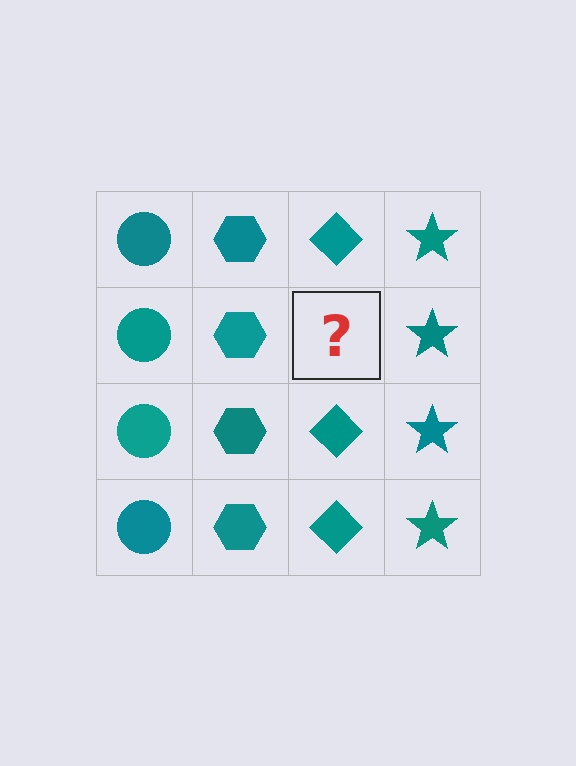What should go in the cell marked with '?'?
The missing cell should contain a teal diamond.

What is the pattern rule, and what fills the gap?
The rule is that each column has a consistent shape. The gap should be filled with a teal diamond.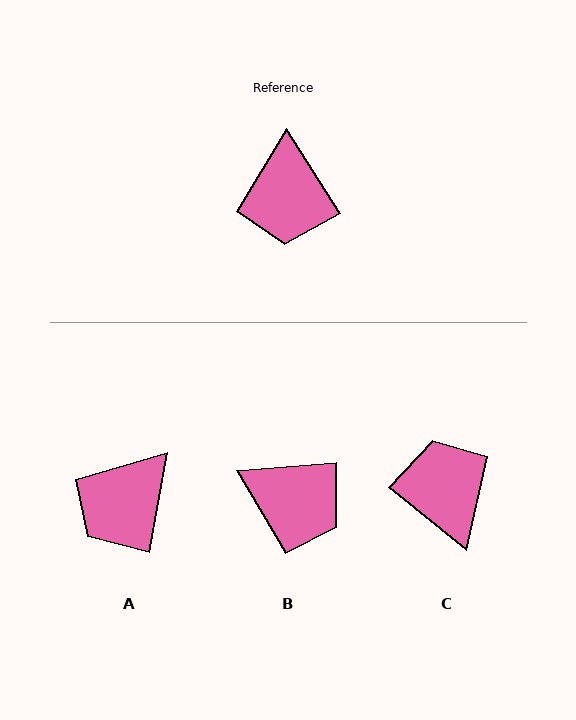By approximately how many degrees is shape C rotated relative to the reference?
Approximately 162 degrees clockwise.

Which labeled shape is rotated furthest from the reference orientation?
C, about 162 degrees away.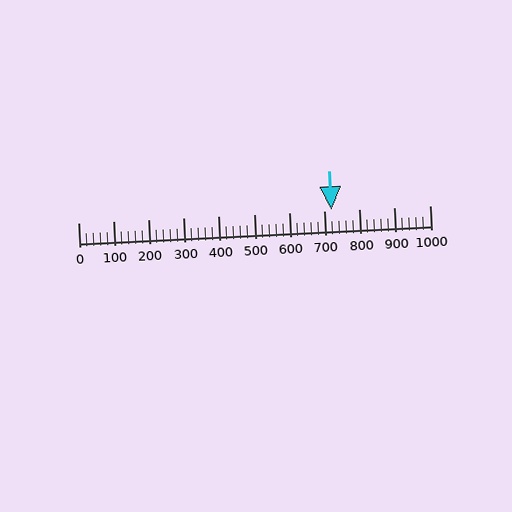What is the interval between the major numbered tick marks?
The major tick marks are spaced 100 units apart.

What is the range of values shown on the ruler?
The ruler shows values from 0 to 1000.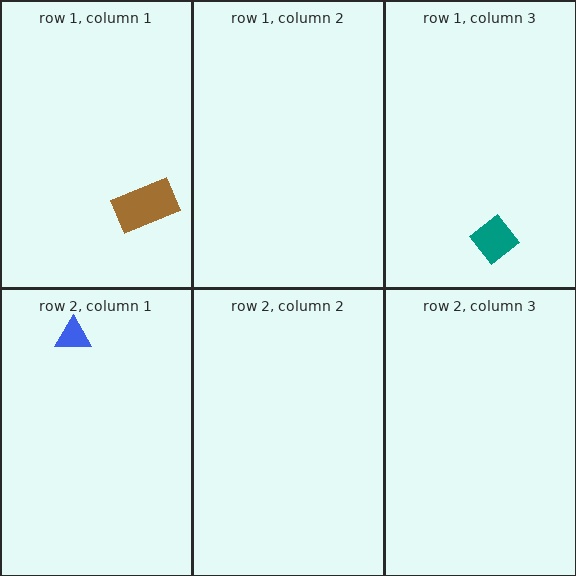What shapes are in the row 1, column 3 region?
The teal diamond.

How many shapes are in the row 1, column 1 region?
1.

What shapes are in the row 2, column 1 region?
The blue triangle.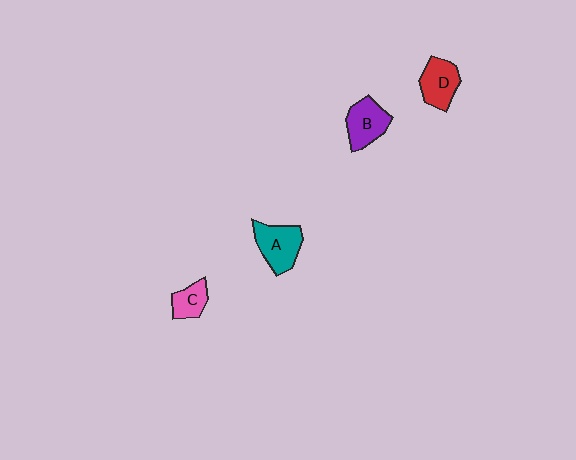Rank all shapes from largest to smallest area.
From largest to smallest: A (teal), B (purple), D (red), C (pink).